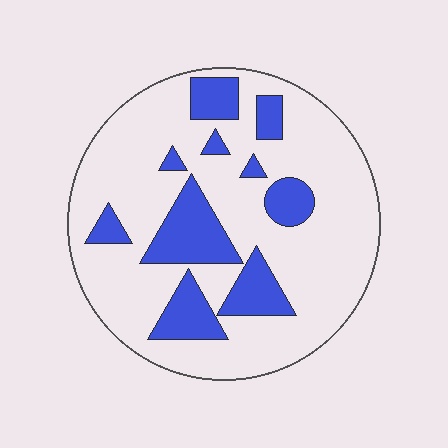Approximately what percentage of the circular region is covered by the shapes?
Approximately 25%.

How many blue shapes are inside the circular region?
10.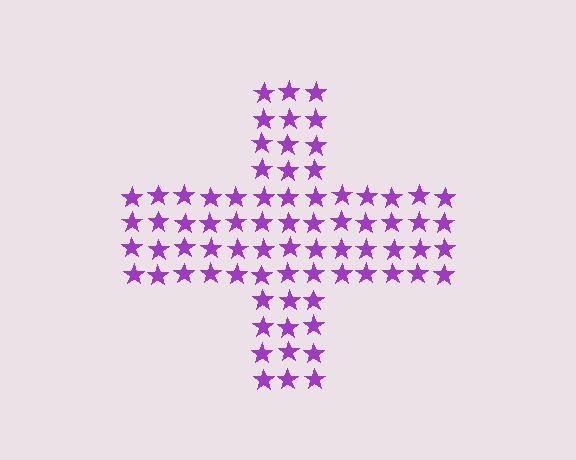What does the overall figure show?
The overall figure shows a cross.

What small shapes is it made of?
It is made of small stars.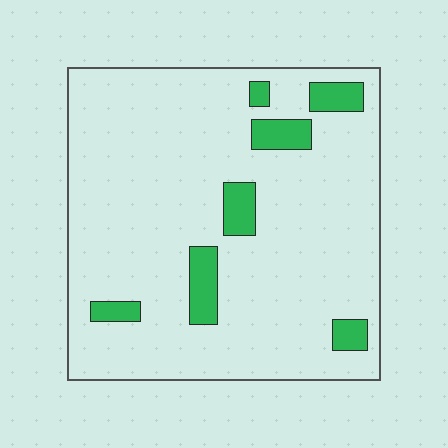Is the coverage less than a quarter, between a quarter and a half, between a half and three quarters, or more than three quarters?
Less than a quarter.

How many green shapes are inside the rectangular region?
7.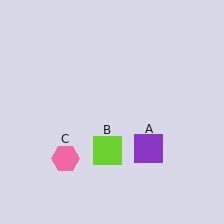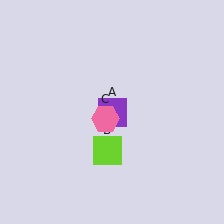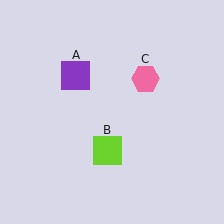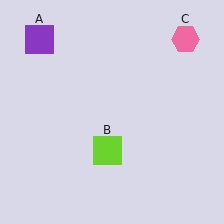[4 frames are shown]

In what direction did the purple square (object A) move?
The purple square (object A) moved up and to the left.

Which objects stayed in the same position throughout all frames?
Lime square (object B) remained stationary.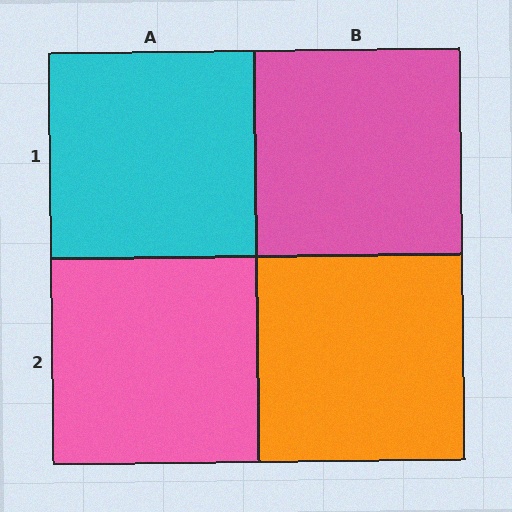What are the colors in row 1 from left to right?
Cyan, pink.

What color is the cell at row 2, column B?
Orange.